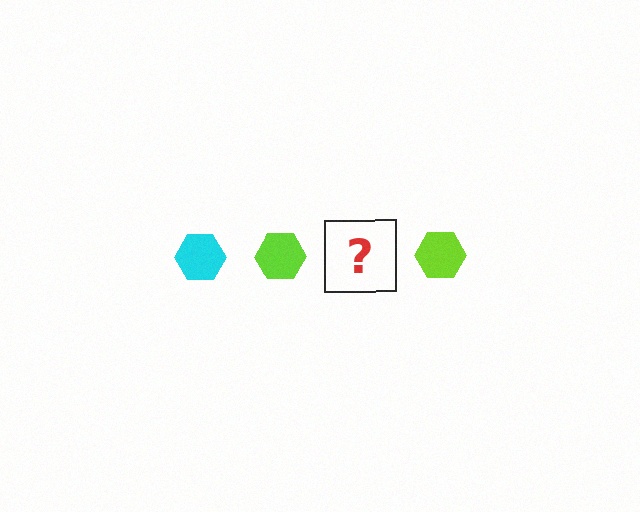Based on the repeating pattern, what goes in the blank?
The blank should be a cyan hexagon.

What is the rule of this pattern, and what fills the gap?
The rule is that the pattern cycles through cyan, lime hexagons. The gap should be filled with a cyan hexagon.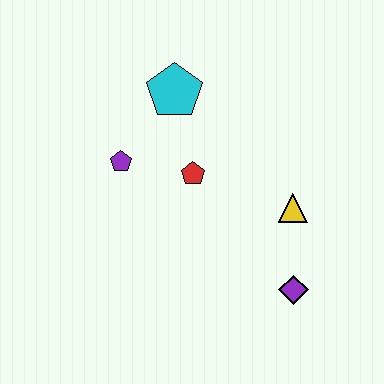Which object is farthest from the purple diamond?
The cyan pentagon is farthest from the purple diamond.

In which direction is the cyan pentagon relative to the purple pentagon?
The cyan pentagon is above the purple pentagon.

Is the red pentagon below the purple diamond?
No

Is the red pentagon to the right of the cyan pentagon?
Yes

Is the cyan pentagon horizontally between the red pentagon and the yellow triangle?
No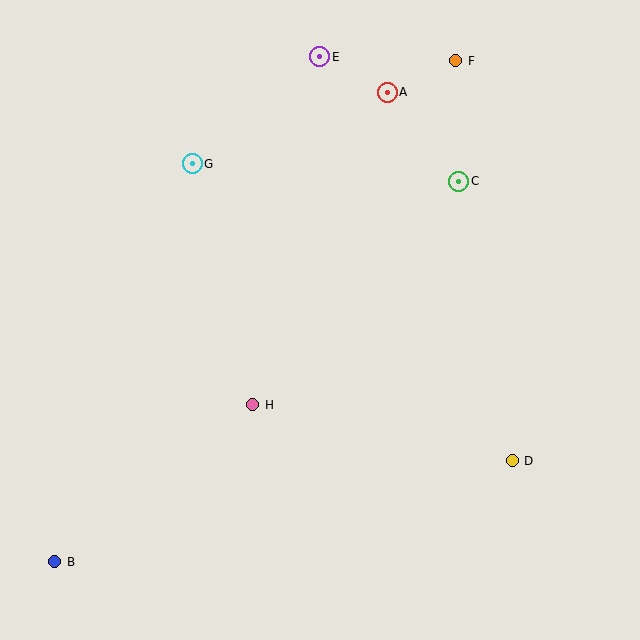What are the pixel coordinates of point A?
Point A is at (387, 92).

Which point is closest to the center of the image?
Point H at (253, 405) is closest to the center.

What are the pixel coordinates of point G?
Point G is at (192, 164).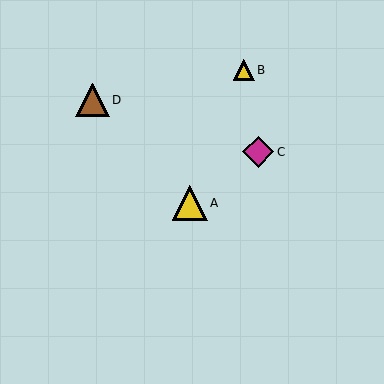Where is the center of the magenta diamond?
The center of the magenta diamond is at (258, 152).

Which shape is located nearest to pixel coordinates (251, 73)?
The yellow triangle (labeled B) at (244, 70) is nearest to that location.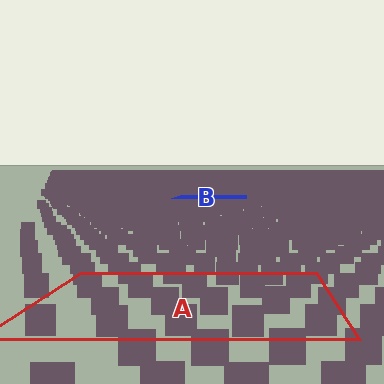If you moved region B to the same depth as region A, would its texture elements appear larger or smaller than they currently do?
They would appear larger. At a closer depth, the same texture elements are projected at a bigger on-screen size.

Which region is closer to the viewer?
Region A is closer. The texture elements there are larger and more spread out.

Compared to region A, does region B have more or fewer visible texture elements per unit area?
Region B has more texture elements per unit area — they are packed more densely because it is farther away.